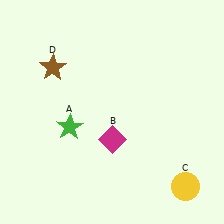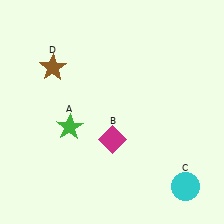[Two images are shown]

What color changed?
The circle (C) changed from yellow in Image 1 to cyan in Image 2.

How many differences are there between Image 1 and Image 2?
There is 1 difference between the two images.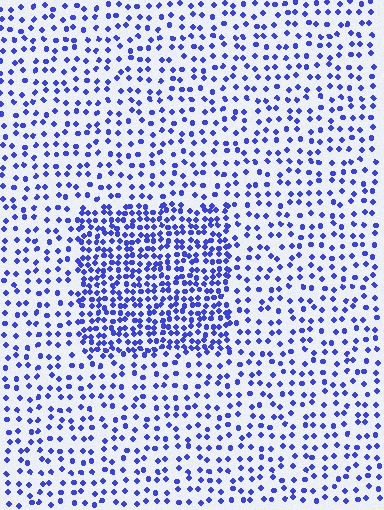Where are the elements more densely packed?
The elements are more densely packed inside the rectangle boundary.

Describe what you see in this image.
The image contains small blue elements arranged at two different densities. A rectangle-shaped region is visible where the elements are more densely packed than the surrounding area.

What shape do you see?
I see a rectangle.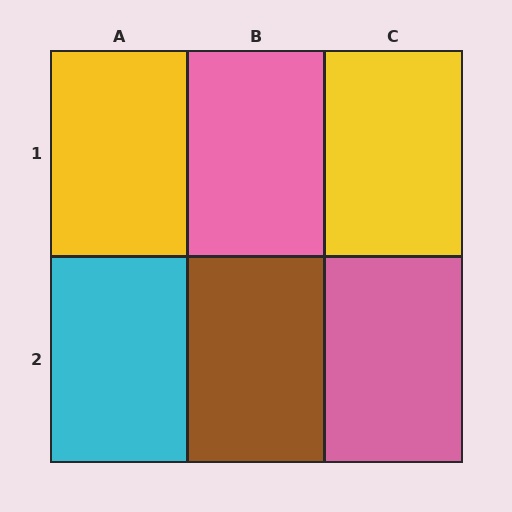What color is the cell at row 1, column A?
Yellow.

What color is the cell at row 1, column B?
Pink.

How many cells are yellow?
2 cells are yellow.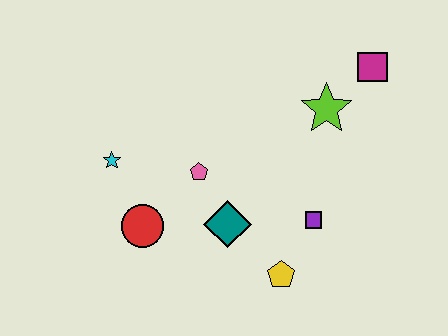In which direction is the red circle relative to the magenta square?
The red circle is to the left of the magenta square.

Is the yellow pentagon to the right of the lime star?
No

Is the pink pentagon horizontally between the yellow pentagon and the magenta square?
No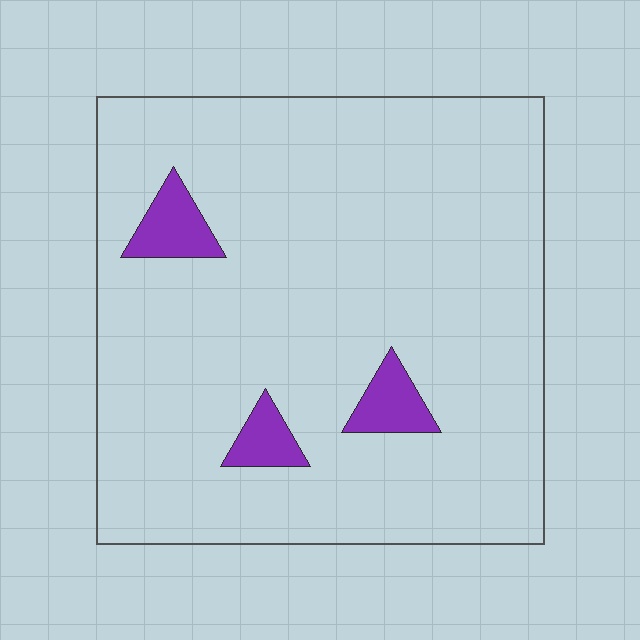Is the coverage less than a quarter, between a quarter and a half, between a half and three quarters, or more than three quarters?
Less than a quarter.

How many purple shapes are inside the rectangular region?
3.